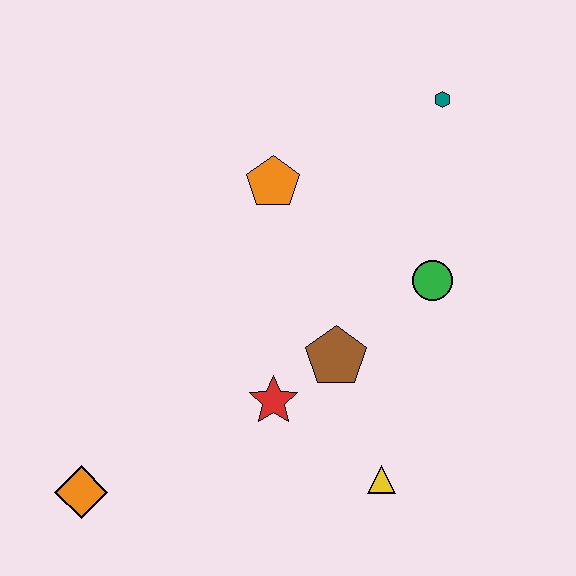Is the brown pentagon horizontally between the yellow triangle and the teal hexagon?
No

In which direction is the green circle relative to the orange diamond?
The green circle is to the right of the orange diamond.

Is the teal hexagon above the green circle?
Yes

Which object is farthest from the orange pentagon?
The orange diamond is farthest from the orange pentagon.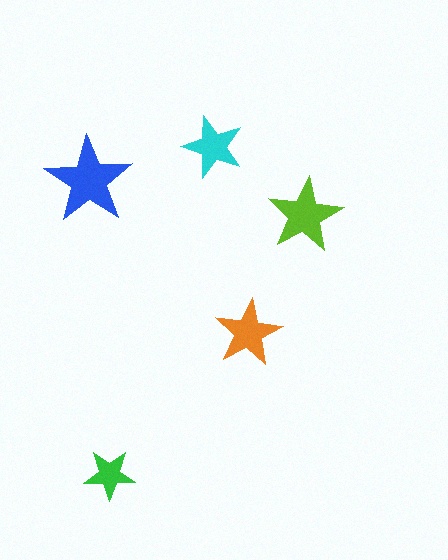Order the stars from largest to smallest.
the blue one, the lime one, the orange one, the cyan one, the green one.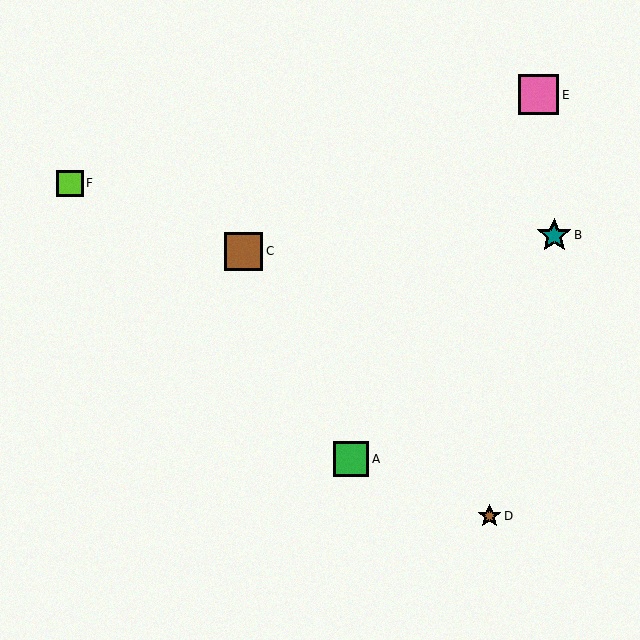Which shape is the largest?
The pink square (labeled E) is the largest.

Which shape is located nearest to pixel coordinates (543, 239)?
The teal star (labeled B) at (554, 235) is nearest to that location.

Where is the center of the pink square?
The center of the pink square is at (539, 95).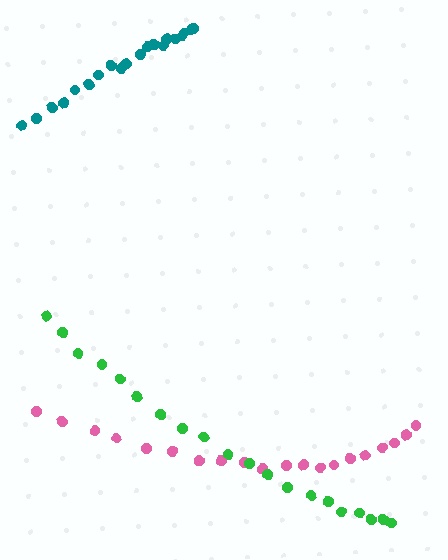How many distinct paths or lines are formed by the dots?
There are 3 distinct paths.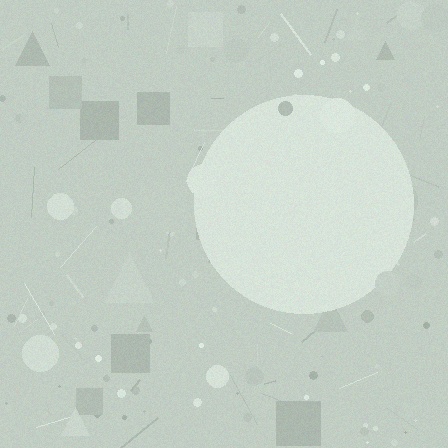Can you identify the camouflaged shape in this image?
The camouflaged shape is a circle.